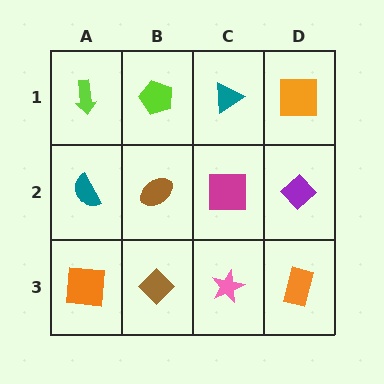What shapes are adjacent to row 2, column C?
A teal triangle (row 1, column C), a pink star (row 3, column C), a brown ellipse (row 2, column B), a purple diamond (row 2, column D).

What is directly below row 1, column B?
A brown ellipse.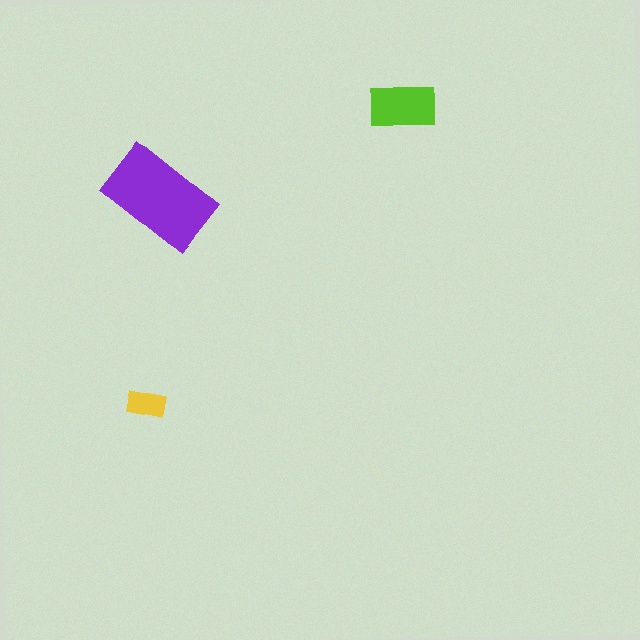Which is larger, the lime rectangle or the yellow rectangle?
The lime one.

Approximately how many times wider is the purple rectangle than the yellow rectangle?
About 3 times wider.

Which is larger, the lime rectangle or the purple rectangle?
The purple one.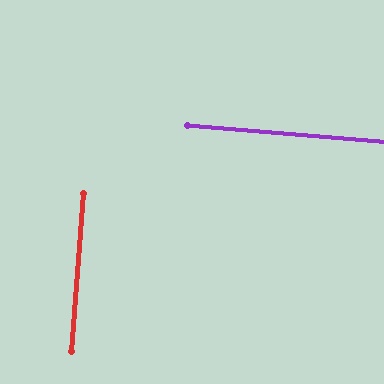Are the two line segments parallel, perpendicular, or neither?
Perpendicular — they meet at approximately 89°.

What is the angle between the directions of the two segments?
Approximately 89 degrees.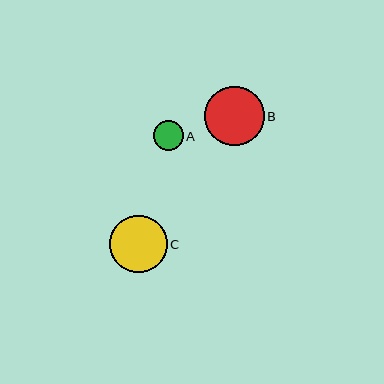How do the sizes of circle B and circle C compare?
Circle B and circle C are approximately the same size.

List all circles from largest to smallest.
From largest to smallest: B, C, A.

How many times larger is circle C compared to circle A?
Circle C is approximately 1.9 times the size of circle A.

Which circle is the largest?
Circle B is the largest with a size of approximately 60 pixels.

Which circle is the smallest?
Circle A is the smallest with a size of approximately 30 pixels.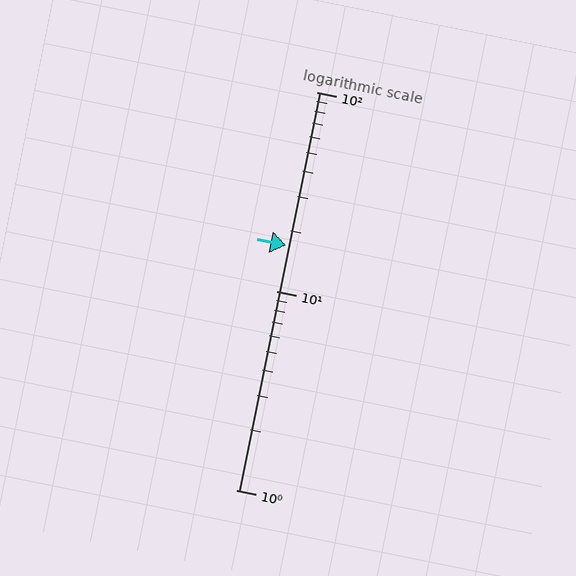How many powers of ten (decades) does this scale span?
The scale spans 2 decades, from 1 to 100.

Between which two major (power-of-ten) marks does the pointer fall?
The pointer is between 10 and 100.